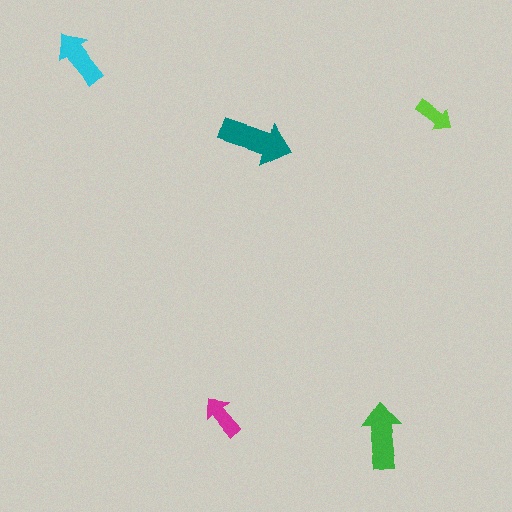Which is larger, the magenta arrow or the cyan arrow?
The cyan one.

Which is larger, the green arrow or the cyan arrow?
The green one.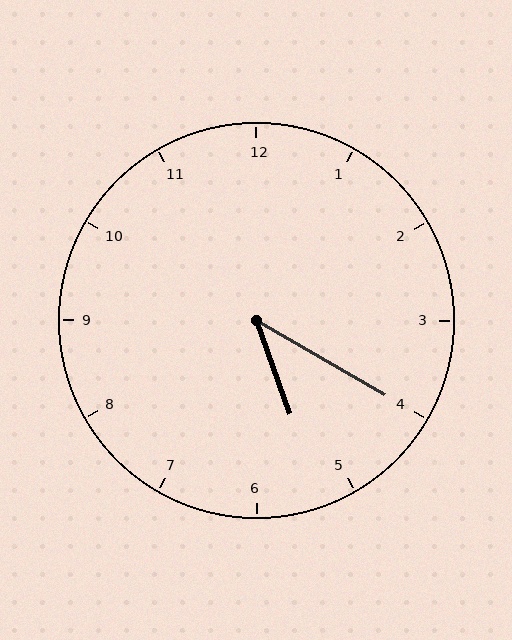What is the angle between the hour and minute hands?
Approximately 40 degrees.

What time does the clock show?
5:20.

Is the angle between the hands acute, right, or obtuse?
It is acute.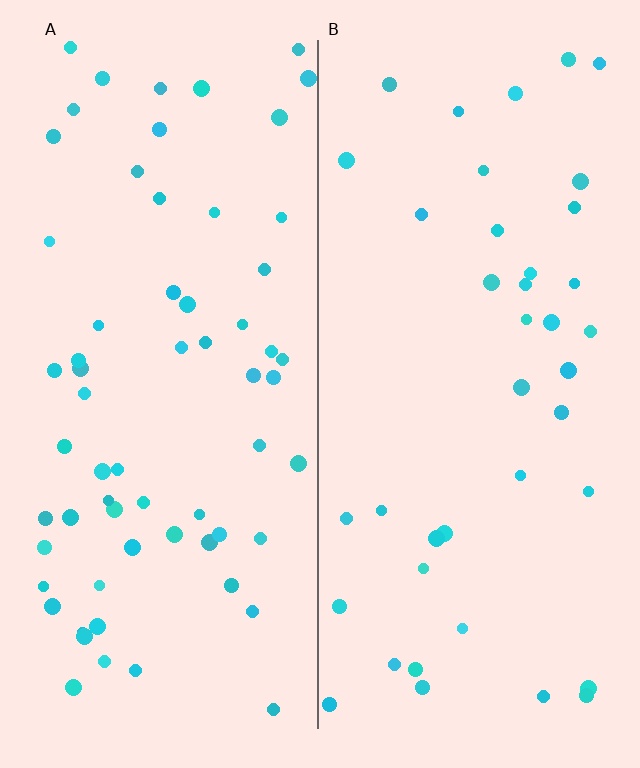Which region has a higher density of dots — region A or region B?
A (the left).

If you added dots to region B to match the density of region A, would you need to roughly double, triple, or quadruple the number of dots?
Approximately double.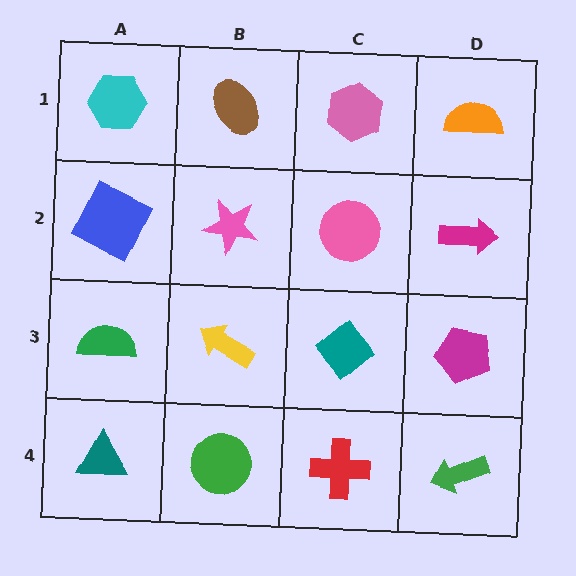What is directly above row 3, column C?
A pink circle.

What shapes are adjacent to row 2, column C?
A pink hexagon (row 1, column C), a teal diamond (row 3, column C), a pink star (row 2, column B), a magenta arrow (row 2, column D).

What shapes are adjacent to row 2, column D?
An orange semicircle (row 1, column D), a magenta pentagon (row 3, column D), a pink circle (row 2, column C).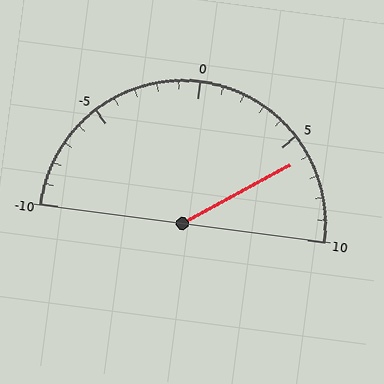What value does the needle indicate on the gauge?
The needle indicates approximately 6.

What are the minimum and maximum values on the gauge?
The gauge ranges from -10 to 10.